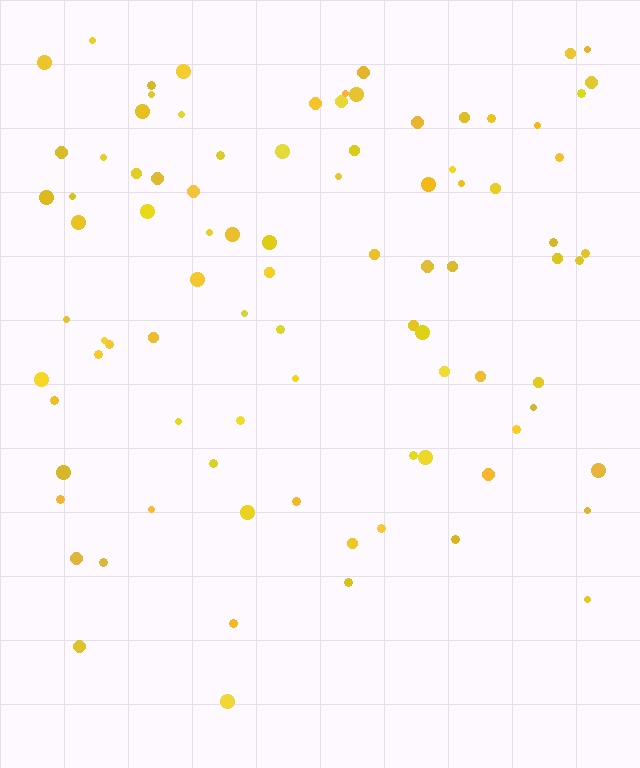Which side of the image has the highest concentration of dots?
The top.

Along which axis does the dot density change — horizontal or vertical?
Vertical.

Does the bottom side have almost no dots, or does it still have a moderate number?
Still a moderate number, just noticeably fewer than the top.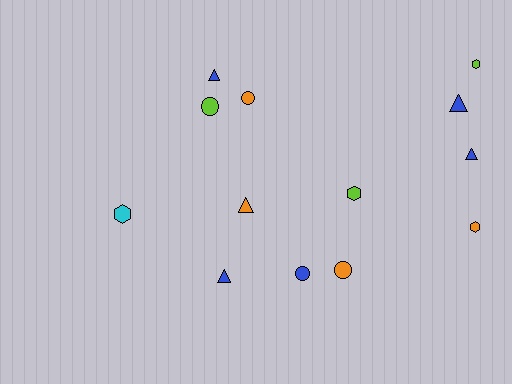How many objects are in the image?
There are 13 objects.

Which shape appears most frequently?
Triangle, with 5 objects.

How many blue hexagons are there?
There are no blue hexagons.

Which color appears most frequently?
Blue, with 5 objects.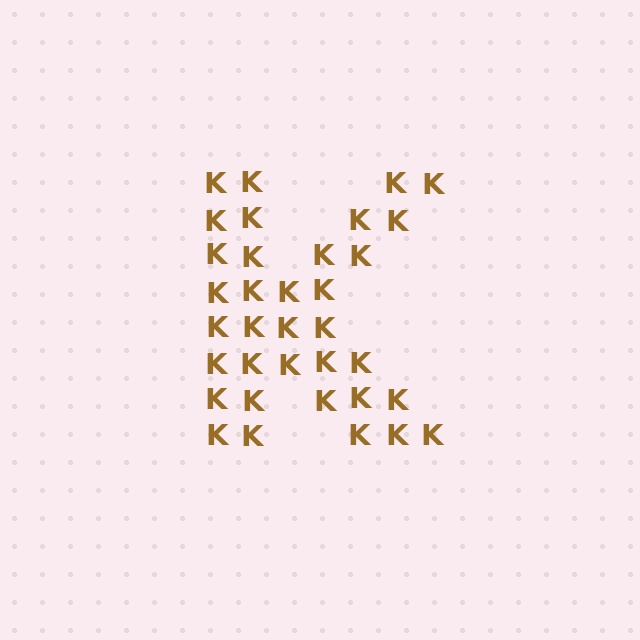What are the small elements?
The small elements are letter K's.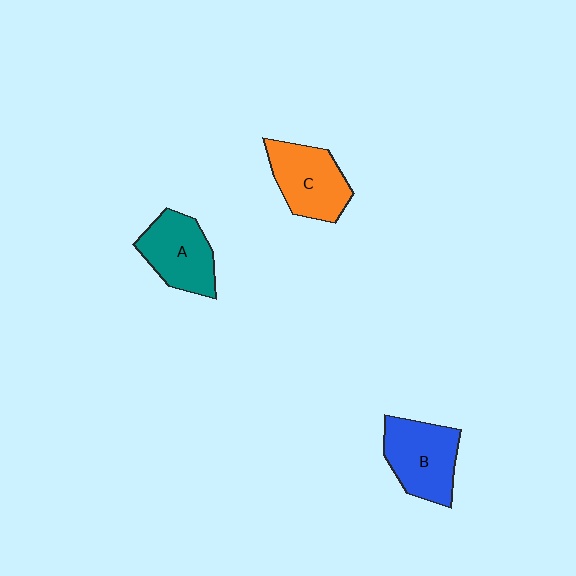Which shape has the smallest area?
Shape A (teal).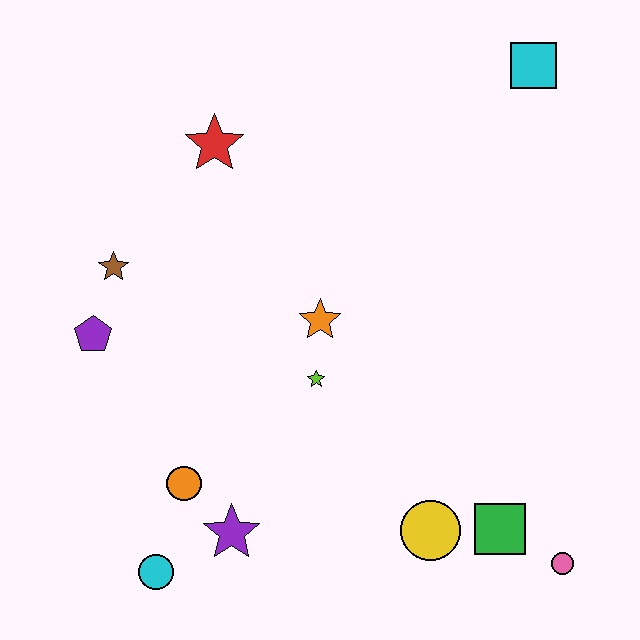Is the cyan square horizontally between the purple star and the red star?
No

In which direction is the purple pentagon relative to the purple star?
The purple pentagon is above the purple star.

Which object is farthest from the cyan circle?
The cyan square is farthest from the cyan circle.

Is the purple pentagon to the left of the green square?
Yes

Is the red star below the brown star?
No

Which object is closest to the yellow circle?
The green square is closest to the yellow circle.